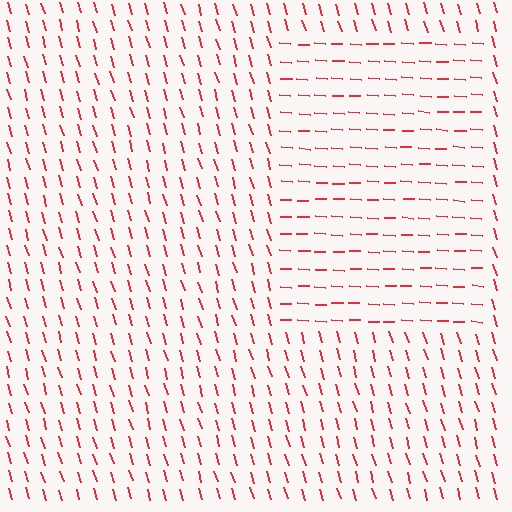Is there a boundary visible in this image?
Yes, there is a texture boundary formed by a change in line orientation.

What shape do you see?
I see a rectangle.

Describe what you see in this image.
The image is filled with small red line segments. A rectangle region in the image has lines oriented differently from the surrounding lines, creating a visible texture boundary.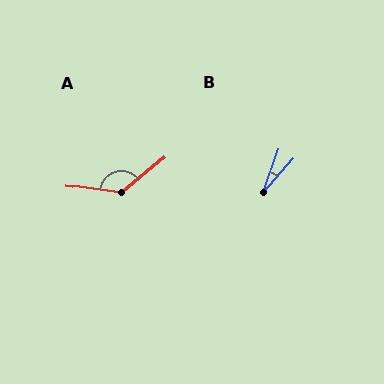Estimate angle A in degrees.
Approximately 134 degrees.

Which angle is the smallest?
B, at approximately 21 degrees.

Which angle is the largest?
A, at approximately 134 degrees.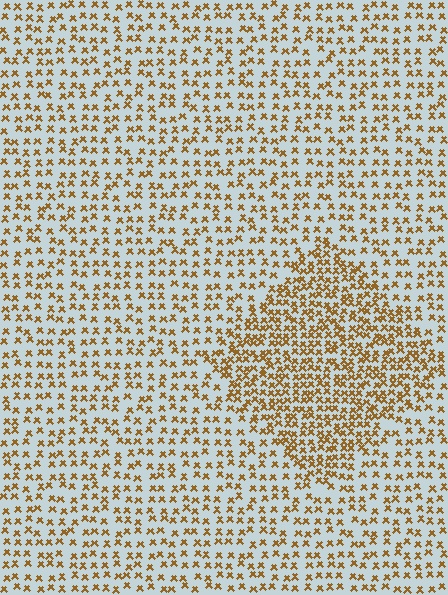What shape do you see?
I see a diamond.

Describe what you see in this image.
The image contains small brown elements arranged at two different densities. A diamond-shaped region is visible where the elements are more densely packed than the surrounding area.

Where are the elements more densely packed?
The elements are more densely packed inside the diamond boundary.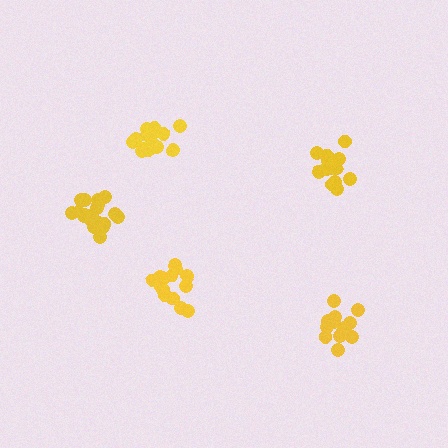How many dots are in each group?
Group 1: 14 dots, Group 2: 14 dots, Group 3: 14 dots, Group 4: 19 dots, Group 5: 17 dots (78 total).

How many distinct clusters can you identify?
There are 5 distinct clusters.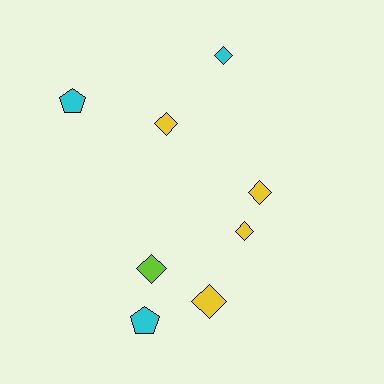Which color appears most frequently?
Yellow, with 4 objects.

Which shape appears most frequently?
Diamond, with 6 objects.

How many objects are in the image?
There are 8 objects.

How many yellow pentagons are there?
There are no yellow pentagons.